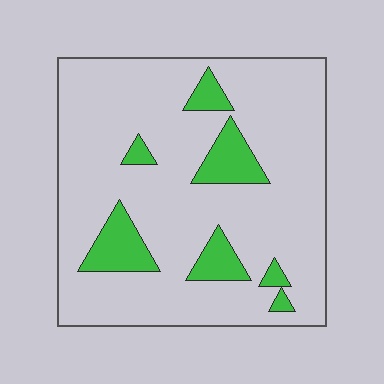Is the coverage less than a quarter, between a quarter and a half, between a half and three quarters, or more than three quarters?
Less than a quarter.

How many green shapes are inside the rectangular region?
7.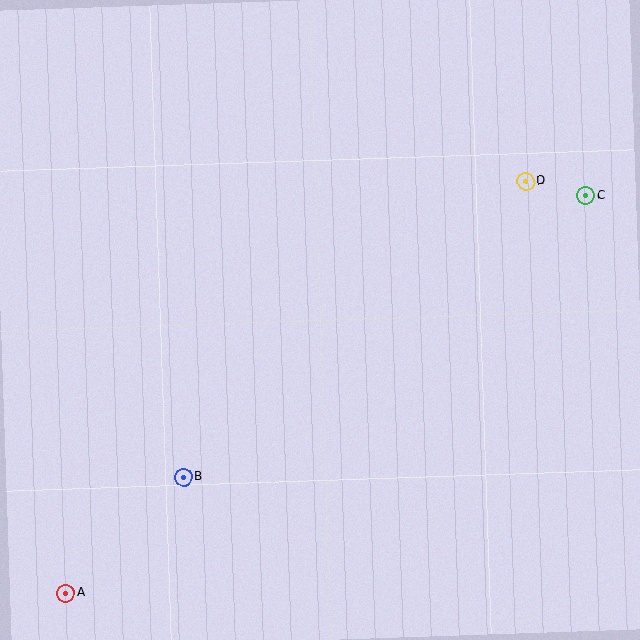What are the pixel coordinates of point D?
Point D is at (526, 181).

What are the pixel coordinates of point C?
Point C is at (585, 196).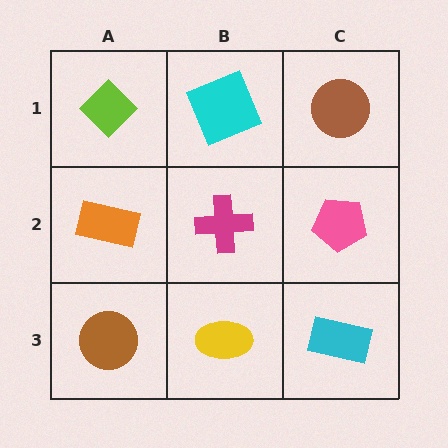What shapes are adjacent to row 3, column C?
A pink pentagon (row 2, column C), a yellow ellipse (row 3, column B).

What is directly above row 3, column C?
A pink pentagon.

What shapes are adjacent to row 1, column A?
An orange rectangle (row 2, column A), a cyan square (row 1, column B).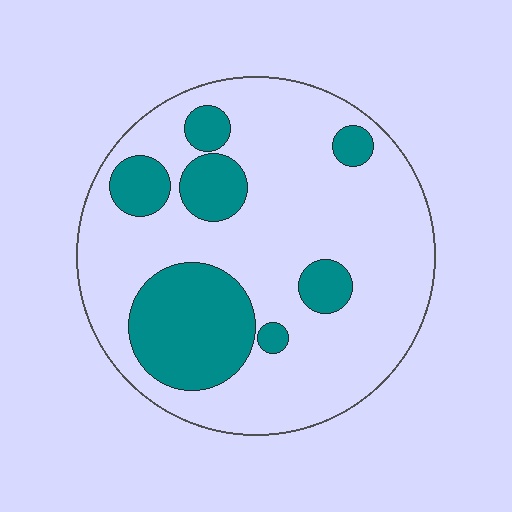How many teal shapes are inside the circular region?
7.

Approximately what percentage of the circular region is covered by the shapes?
Approximately 25%.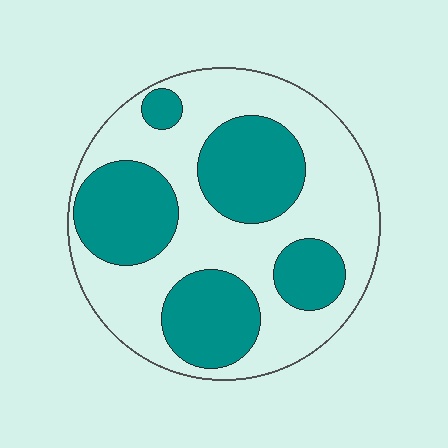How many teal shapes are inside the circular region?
5.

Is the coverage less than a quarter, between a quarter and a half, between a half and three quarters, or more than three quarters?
Between a quarter and a half.